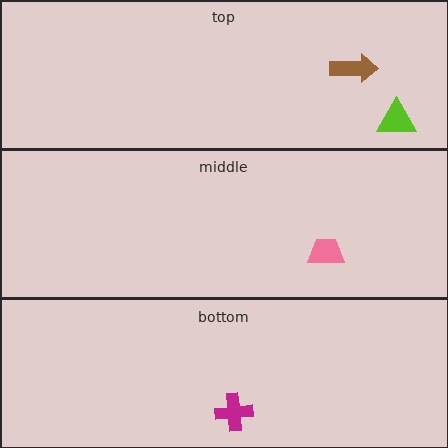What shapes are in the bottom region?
The magenta cross.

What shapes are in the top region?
The lime triangle, the brown arrow.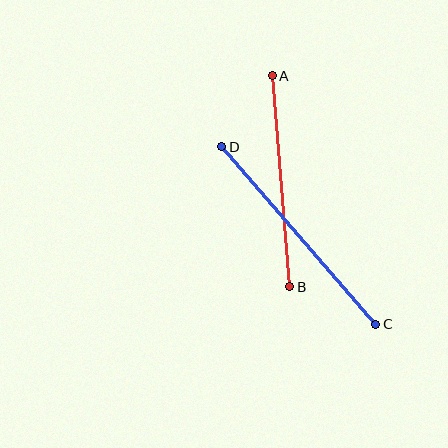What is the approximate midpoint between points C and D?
The midpoint is at approximately (299, 236) pixels.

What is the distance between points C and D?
The distance is approximately 235 pixels.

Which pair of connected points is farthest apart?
Points C and D are farthest apart.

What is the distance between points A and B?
The distance is approximately 212 pixels.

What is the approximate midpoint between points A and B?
The midpoint is at approximately (281, 181) pixels.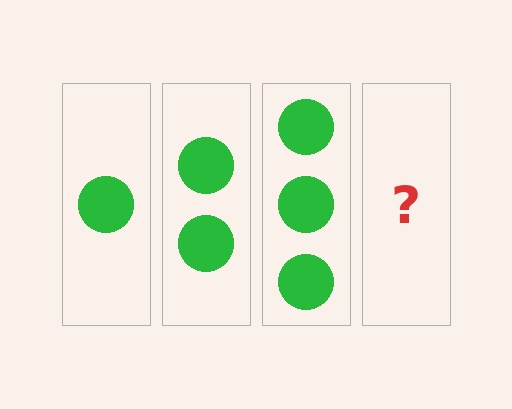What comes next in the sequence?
The next element should be 4 circles.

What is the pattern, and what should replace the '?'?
The pattern is that each step adds one more circle. The '?' should be 4 circles.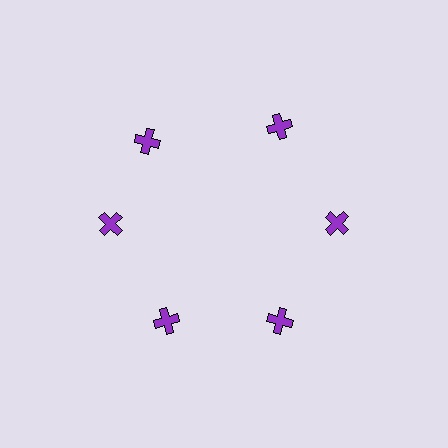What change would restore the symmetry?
The symmetry would be restored by rotating it back into even spacing with its neighbors so that all 6 crosses sit at equal angles and equal distance from the center.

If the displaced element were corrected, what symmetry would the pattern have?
It would have 6-fold rotational symmetry — the pattern would map onto itself every 60 degrees.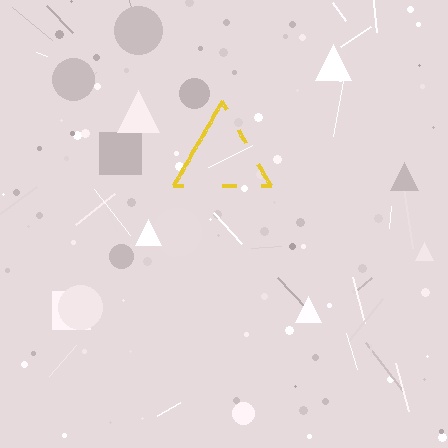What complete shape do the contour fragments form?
The contour fragments form a triangle.